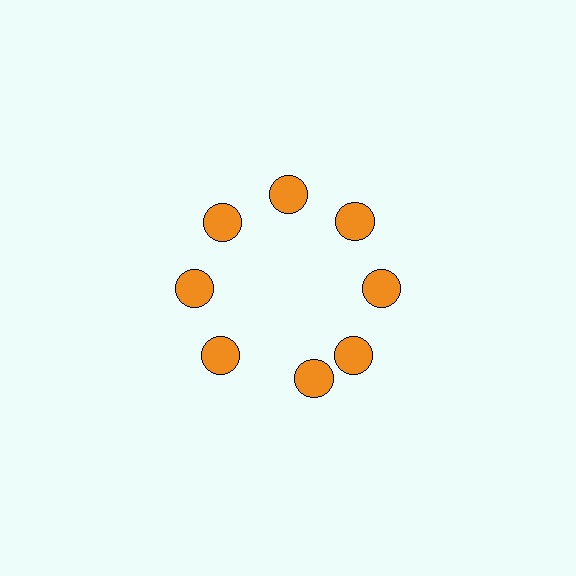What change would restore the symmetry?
The symmetry would be restored by rotating it back into even spacing with its neighbors so that all 8 circles sit at equal angles and equal distance from the center.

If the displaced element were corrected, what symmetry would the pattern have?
It would have 8-fold rotational symmetry — the pattern would map onto itself every 45 degrees.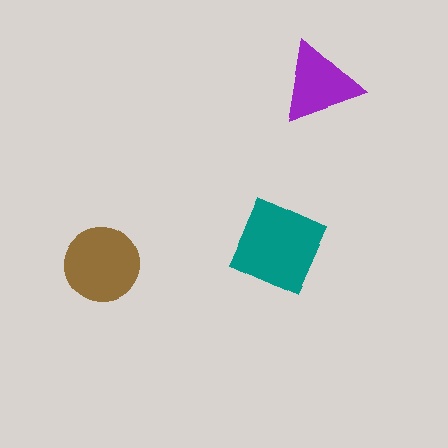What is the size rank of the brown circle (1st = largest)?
2nd.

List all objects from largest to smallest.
The teal square, the brown circle, the purple triangle.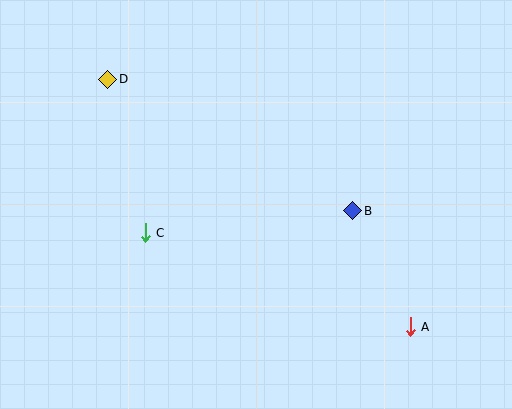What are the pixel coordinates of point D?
Point D is at (108, 79).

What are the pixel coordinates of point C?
Point C is at (145, 233).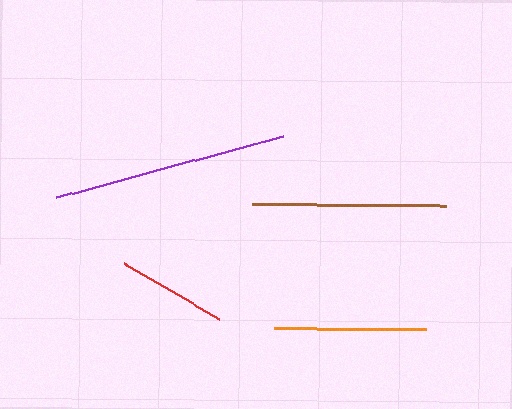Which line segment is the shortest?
The red line is the shortest at approximately 110 pixels.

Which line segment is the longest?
The purple line is the longest at approximately 235 pixels.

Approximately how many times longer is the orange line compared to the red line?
The orange line is approximately 1.4 times the length of the red line.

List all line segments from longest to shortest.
From longest to shortest: purple, brown, orange, red.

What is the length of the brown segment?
The brown segment is approximately 194 pixels long.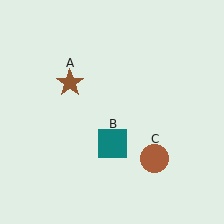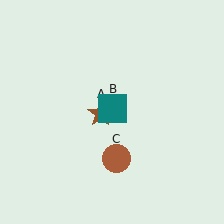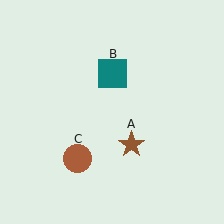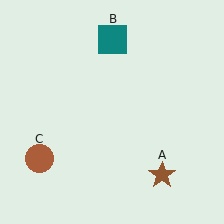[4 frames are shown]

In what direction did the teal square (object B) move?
The teal square (object B) moved up.